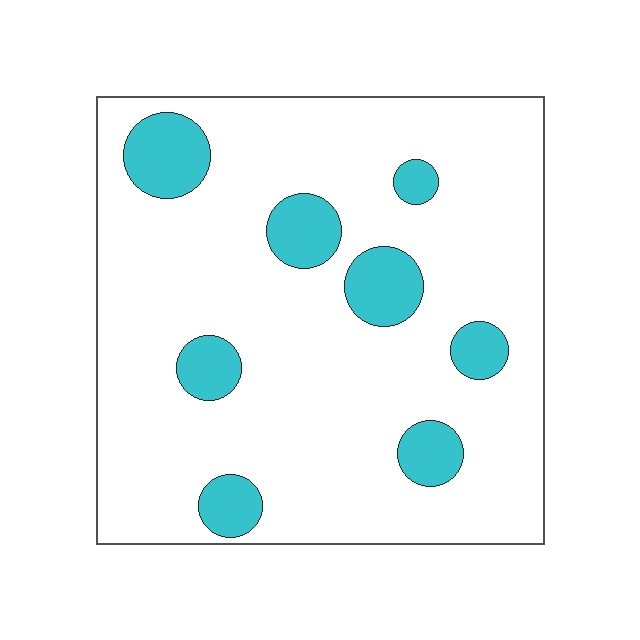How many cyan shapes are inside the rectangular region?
8.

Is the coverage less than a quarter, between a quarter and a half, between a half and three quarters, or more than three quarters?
Less than a quarter.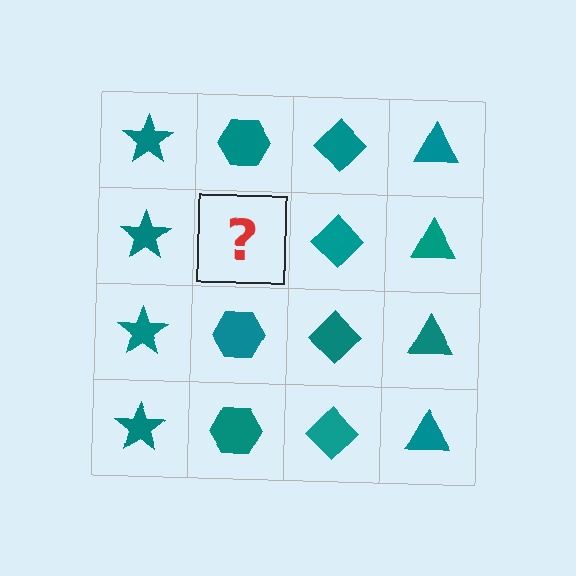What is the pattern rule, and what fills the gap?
The rule is that each column has a consistent shape. The gap should be filled with a teal hexagon.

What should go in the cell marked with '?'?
The missing cell should contain a teal hexagon.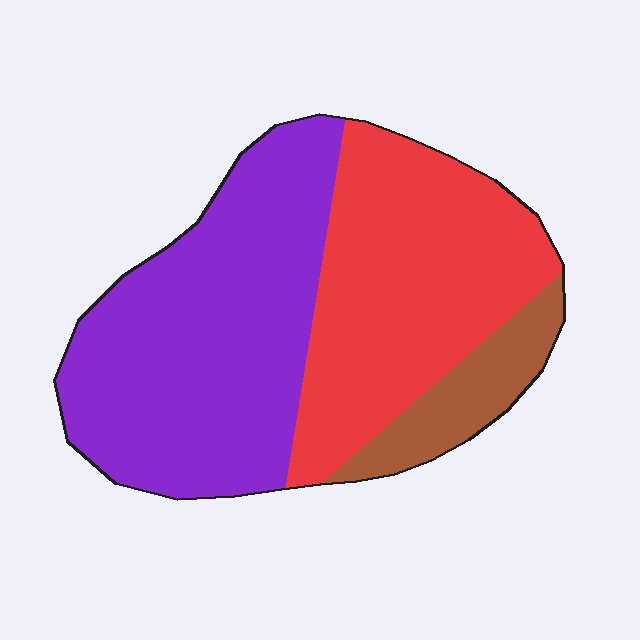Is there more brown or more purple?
Purple.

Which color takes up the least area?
Brown, at roughly 10%.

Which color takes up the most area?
Purple, at roughly 50%.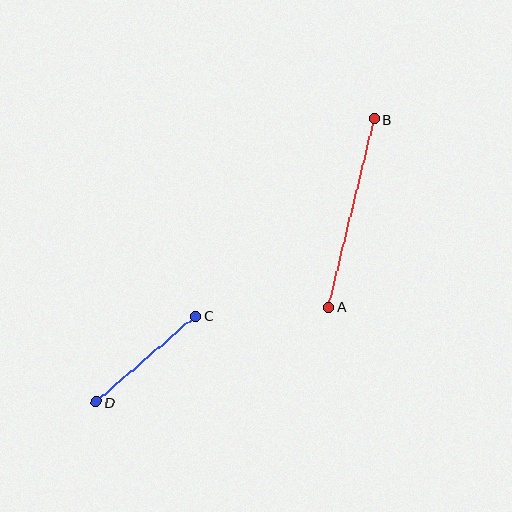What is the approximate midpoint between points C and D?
The midpoint is at approximately (146, 359) pixels.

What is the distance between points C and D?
The distance is approximately 131 pixels.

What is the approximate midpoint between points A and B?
The midpoint is at approximately (352, 213) pixels.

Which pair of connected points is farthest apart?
Points A and B are farthest apart.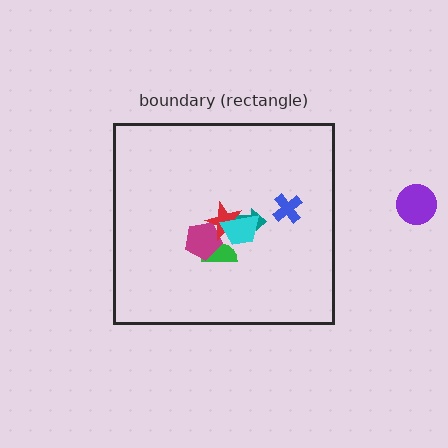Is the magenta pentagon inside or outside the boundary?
Inside.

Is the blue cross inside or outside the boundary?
Inside.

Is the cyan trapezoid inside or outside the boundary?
Inside.